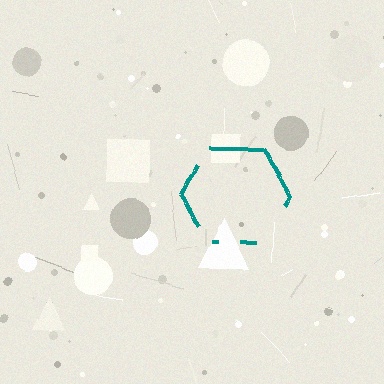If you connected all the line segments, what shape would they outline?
They would outline a hexagon.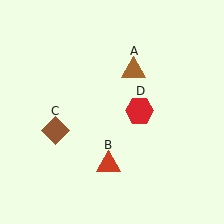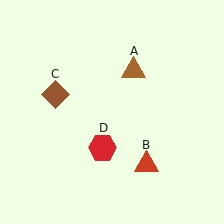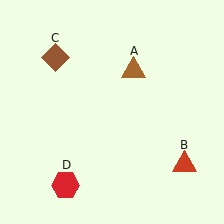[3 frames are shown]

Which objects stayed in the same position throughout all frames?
Brown triangle (object A) remained stationary.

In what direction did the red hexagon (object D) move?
The red hexagon (object D) moved down and to the left.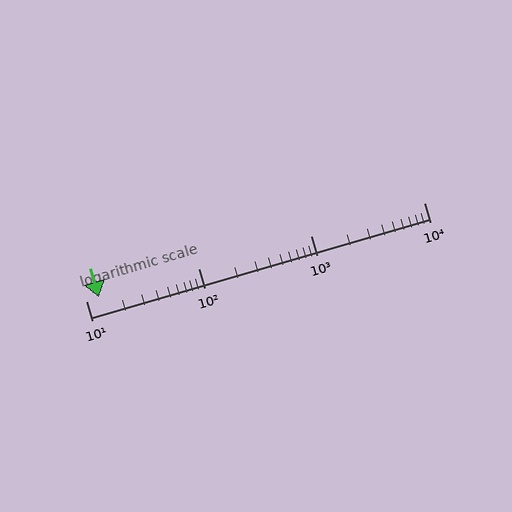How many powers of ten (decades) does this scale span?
The scale spans 3 decades, from 10 to 10000.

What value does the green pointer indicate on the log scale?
The pointer indicates approximately 13.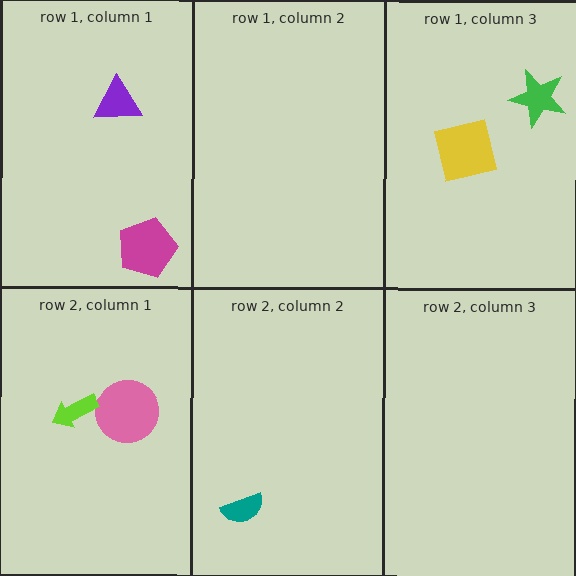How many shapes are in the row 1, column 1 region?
2.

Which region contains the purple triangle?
The row 1, column 1 region.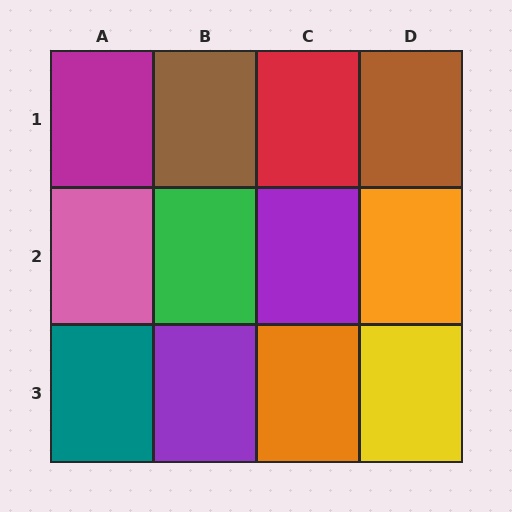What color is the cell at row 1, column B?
Brown.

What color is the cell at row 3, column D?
Yellow.